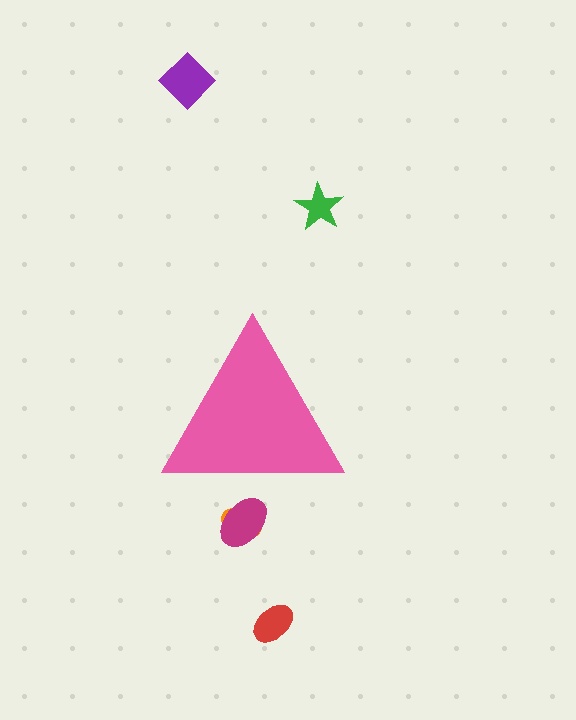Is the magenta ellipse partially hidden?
Yes, the magenta ellipse is partially hidden behind the pink triangle.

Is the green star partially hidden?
No, the green star is fully visible.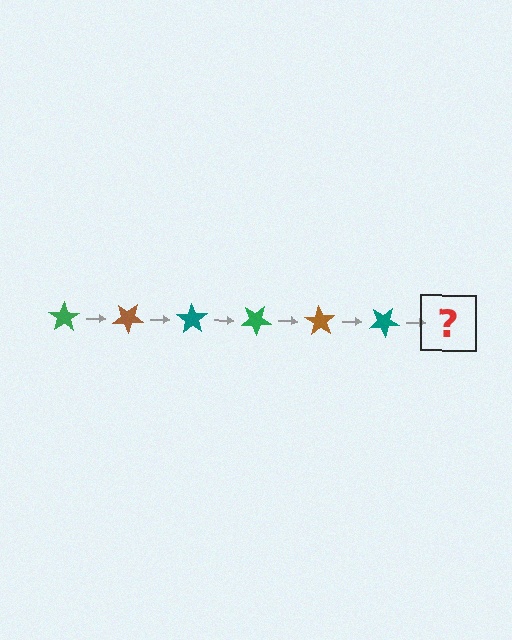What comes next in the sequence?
The next element should be a green star, rotated 210 degrees from the start.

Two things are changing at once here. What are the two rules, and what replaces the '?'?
The two rules are that it rotates 35 degrees each step and the color cycles through green, brown, and teal. The '?' should be a green star, rotated 210 degrees from the start.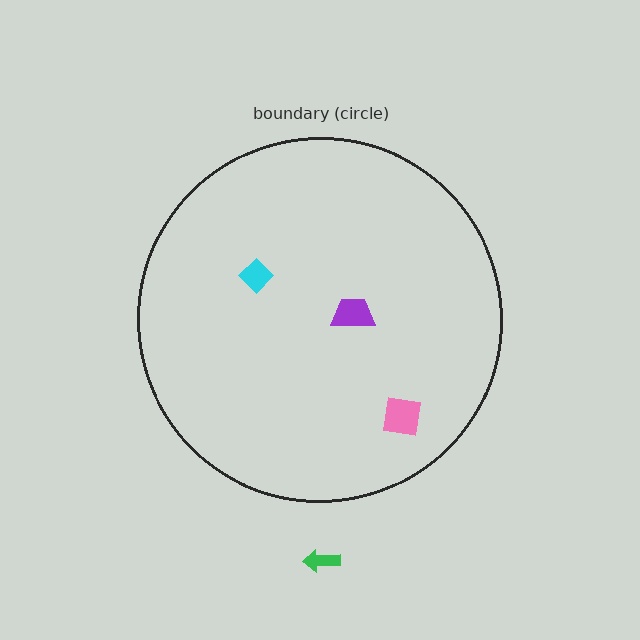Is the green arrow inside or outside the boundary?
Outside.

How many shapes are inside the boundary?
3 inside, 1 outside.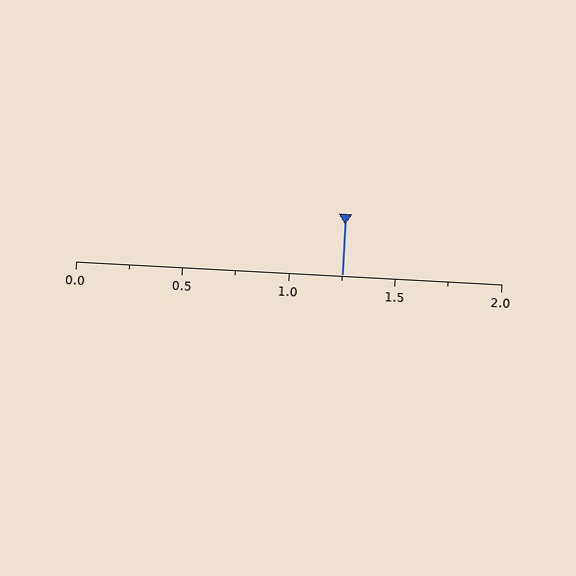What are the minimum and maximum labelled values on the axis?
The axis runs from 0.0 to 2.0.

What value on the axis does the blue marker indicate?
The marker indicates approximately 1.25.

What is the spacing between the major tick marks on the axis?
The major ticks are spaced 0.5 apart.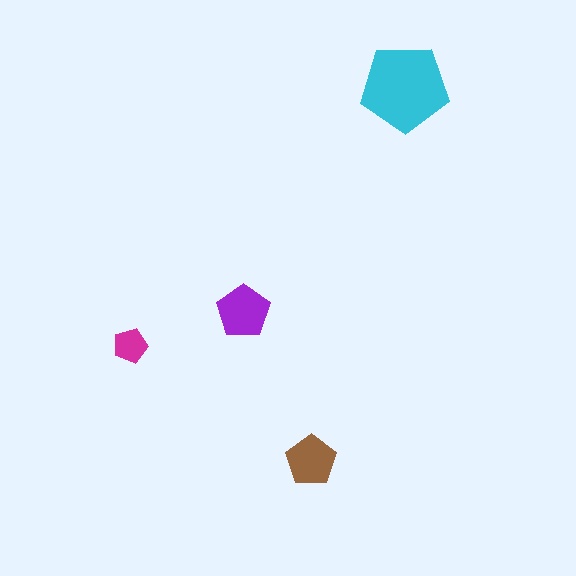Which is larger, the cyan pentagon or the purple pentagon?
The cyan one.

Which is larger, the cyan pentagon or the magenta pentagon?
The cyan one.